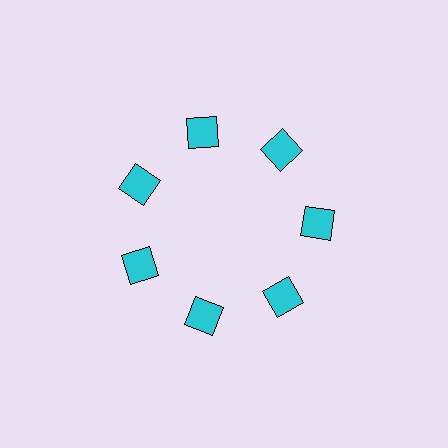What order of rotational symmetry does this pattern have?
This pattern has 7-fold rotational symmetry.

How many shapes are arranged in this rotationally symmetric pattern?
There are 7 shapes, arranged in 7 groups of 1.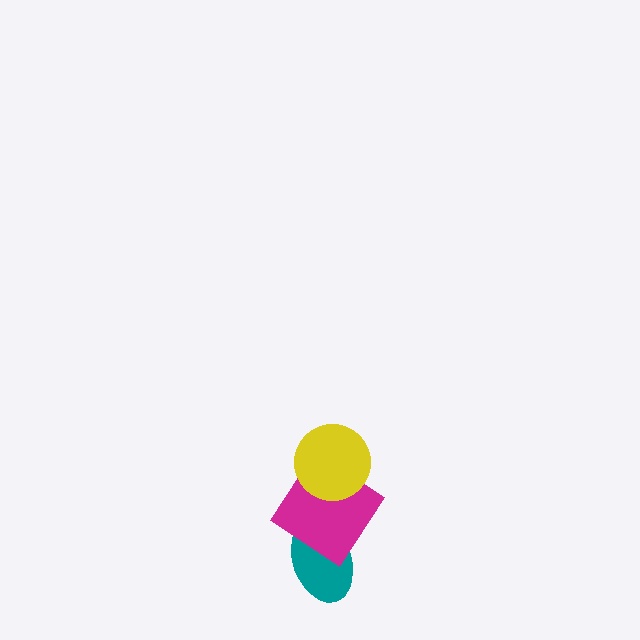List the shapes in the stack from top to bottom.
From top to bottom: the yellow circle, the magenta diamond, the teal ellipse.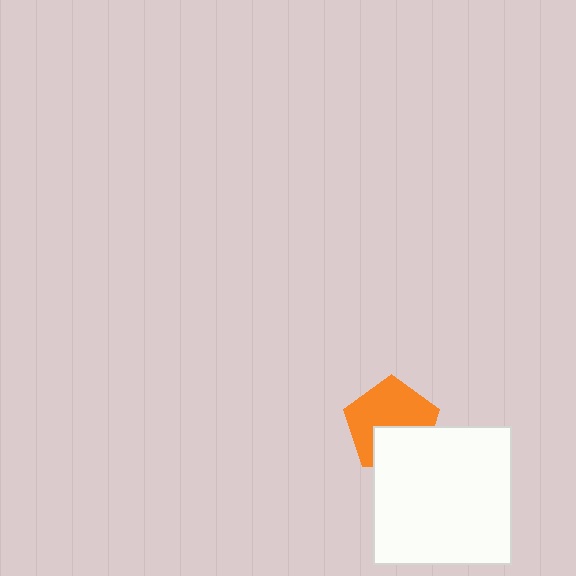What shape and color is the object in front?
The object in front is a white square.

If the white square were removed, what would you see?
You would see the complete orange pentagon.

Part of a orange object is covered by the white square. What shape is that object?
It is a pentagon.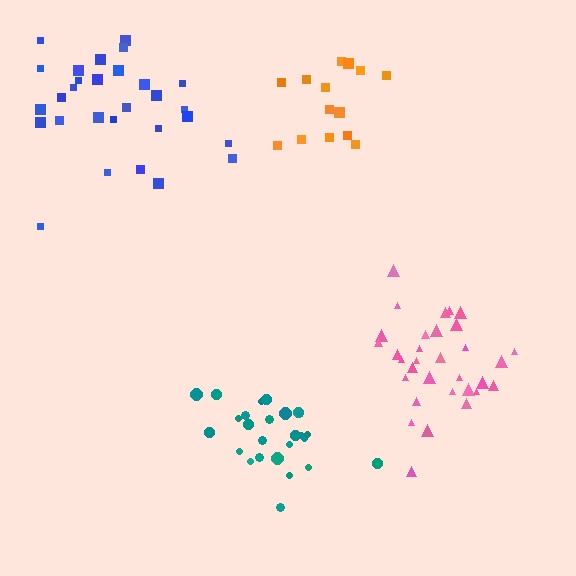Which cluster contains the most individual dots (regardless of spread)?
Pink (32).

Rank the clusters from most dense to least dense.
teal, pink, orange, blue.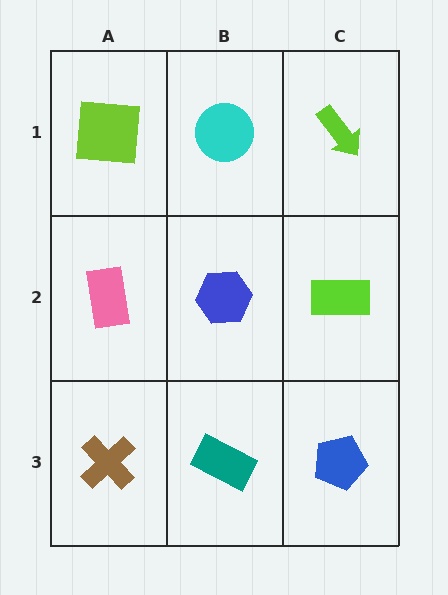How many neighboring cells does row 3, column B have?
3.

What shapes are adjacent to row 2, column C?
A lime arrow (row 1, column C), a blue pentagon (row 3, column C), a blue hexagon (row 2, column B).